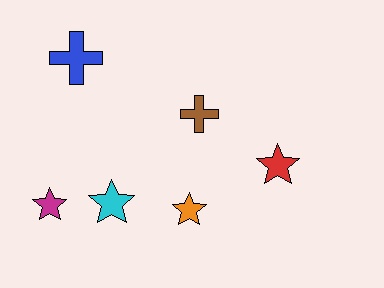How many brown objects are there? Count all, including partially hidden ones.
There is 1 brown object.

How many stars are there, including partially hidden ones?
There are 4 stars.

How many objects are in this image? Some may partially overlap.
There are 6 objects.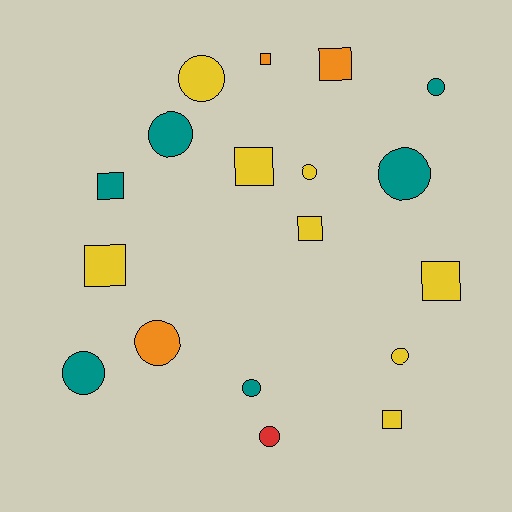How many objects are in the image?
There are 18 objects.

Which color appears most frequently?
Yellow, with 8 objects.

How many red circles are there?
There is 1 red circle.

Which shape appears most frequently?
Circle, with 10 objects.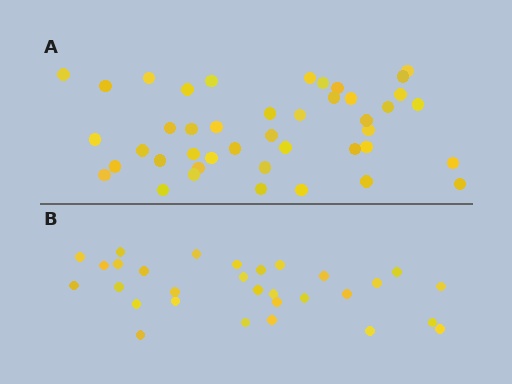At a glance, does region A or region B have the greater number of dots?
Region A (the top region) has more dots.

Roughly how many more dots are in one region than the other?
Region A has approximately 15 more dots than region B.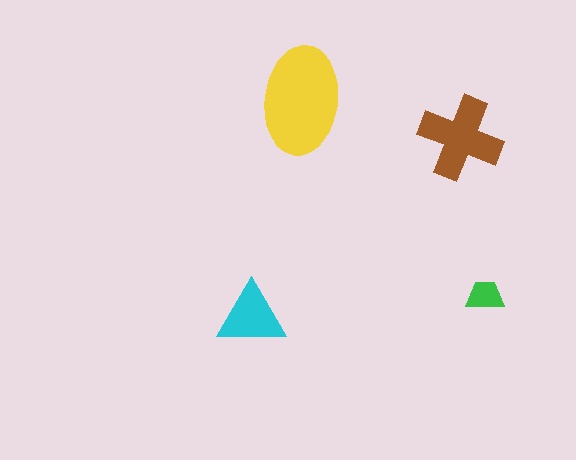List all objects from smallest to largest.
The green trapezoid, the cyan triangle, the brown cross, the yellow ellipse.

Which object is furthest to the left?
The cyan triangle is leftmost.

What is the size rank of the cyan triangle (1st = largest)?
3rd.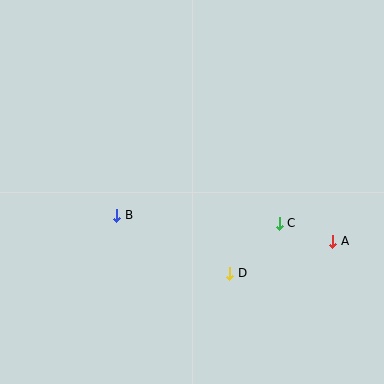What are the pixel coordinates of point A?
Point A is at (333, 241).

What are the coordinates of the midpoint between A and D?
The midpoint between A and D is at (281, 257).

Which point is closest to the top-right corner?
Point C is closest to the top-right corner.